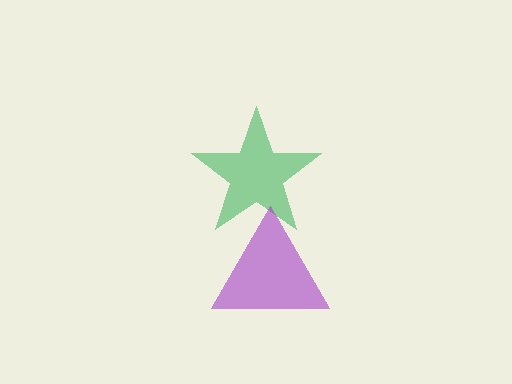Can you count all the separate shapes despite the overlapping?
Yes, there are 2 separate shapes.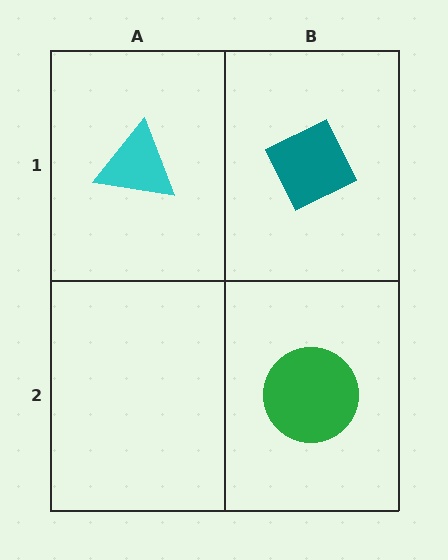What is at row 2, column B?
A green circle.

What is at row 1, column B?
A teal diamond.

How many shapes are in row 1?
2 shapes.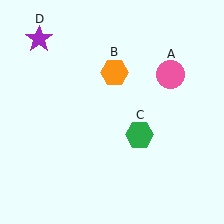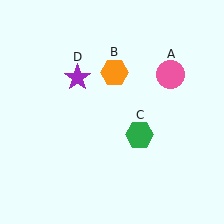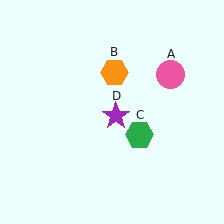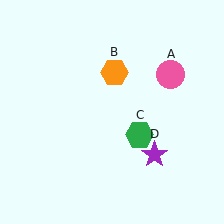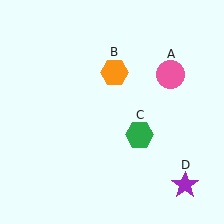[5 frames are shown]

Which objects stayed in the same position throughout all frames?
Pink circle (object A) and orange hexagon (object B) and green hexagon (object C) remained stationary.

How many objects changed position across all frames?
1 object changed position: purple star (object D).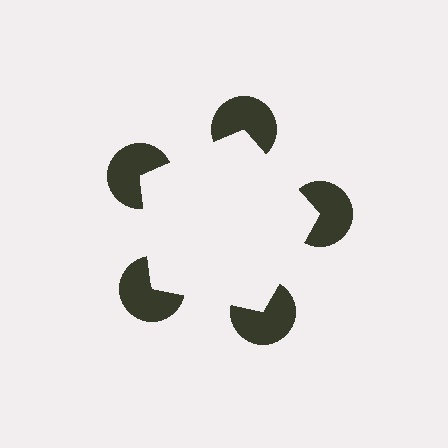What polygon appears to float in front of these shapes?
An illusory pentagon — its edges are inferred from the aligned wedge cuts in the pac-man discs, not physically drawn.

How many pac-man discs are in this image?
There are 5 — one at each vertex of the illusory pentagon.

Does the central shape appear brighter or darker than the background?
It typically appears slightly brighter than the background, even though no actual brightness change is drawn.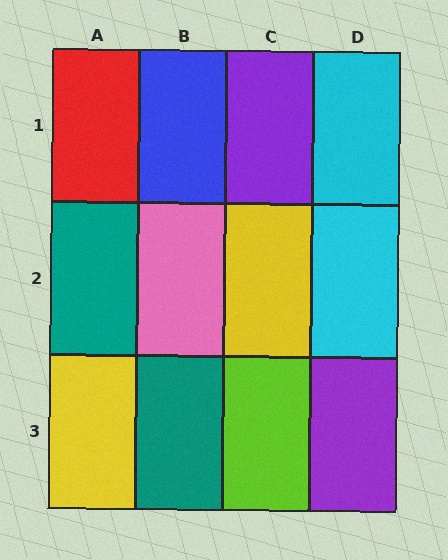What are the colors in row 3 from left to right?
Yellow, teal, lime, purple.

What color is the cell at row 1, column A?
Red.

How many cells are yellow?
2 cells are yellow.